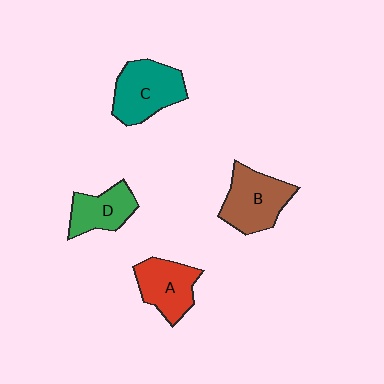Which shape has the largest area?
Shape C (teal).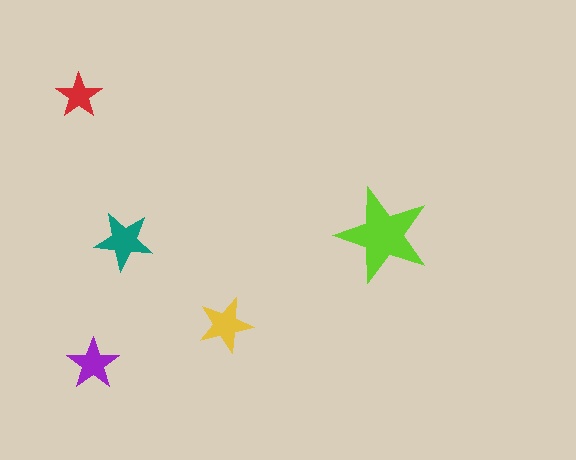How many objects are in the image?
There are 5 objects in the image.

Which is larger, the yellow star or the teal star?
The teal one.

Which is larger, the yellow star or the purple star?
The yellow one.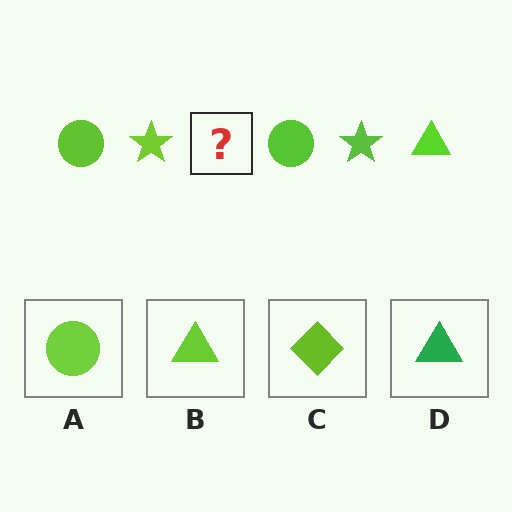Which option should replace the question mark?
Option B.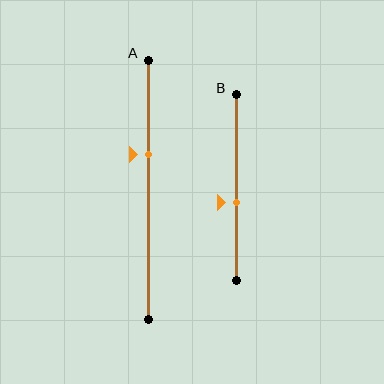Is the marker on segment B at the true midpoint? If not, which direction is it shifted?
No, the marker on segment B is shifted downward by about 8% of the segment length.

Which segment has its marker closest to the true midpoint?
Segment B has its marker closest to the true midpoint.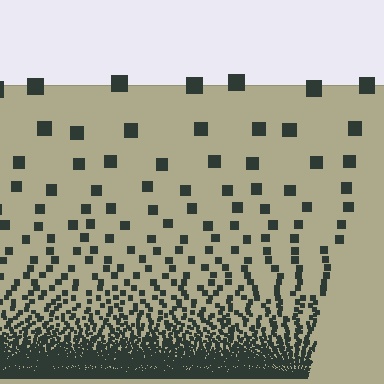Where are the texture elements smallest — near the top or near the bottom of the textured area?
Near the bottom.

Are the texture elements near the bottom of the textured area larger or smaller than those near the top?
Smaller. The gradient is inverted — elements near the bottom are smaller and denser.